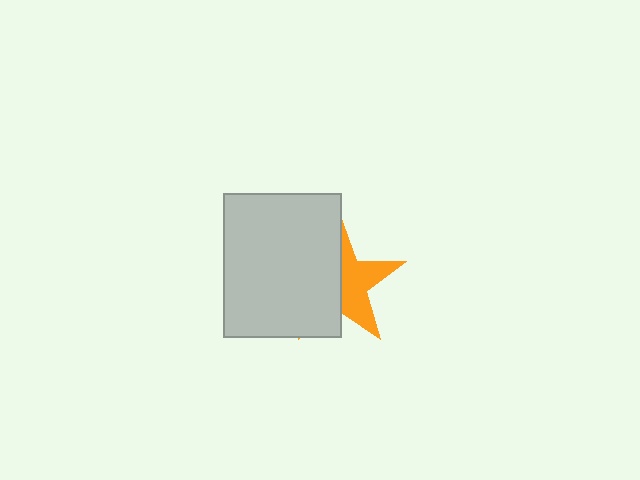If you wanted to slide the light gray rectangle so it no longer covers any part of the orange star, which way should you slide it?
Slide it left — that is the most direct way to separate the two shapes.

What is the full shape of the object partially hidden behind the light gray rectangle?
The partially hidden object is an orange star.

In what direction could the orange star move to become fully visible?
The orange star could move right. That would shift it out from behind the light gray rectangle entirely.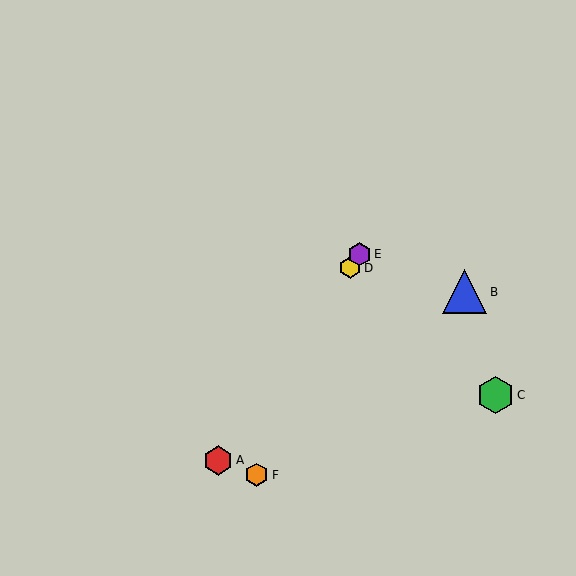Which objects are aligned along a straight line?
Objects A, D, E are aligned along a straight line.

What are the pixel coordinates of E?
Object E is at (359, 254).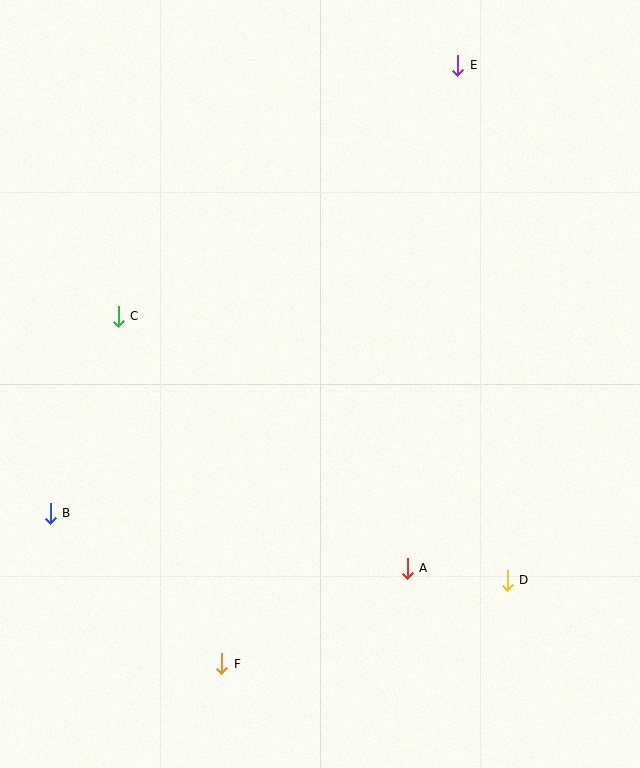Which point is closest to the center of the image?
Point A at (407, 568) is closest to the center.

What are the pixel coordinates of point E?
Point E is at (458, 65).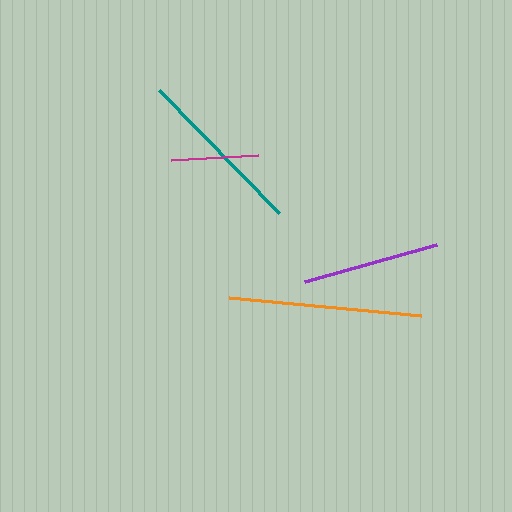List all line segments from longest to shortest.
From longest to shortest: orange, teal, purple, magenta.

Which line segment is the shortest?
The magenta line is the shortest at approximately 87 pixels.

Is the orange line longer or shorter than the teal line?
The orange line is longer than the teal line.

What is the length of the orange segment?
The orange segment is approximately 193 pixels long.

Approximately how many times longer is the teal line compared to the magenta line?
The teal line is approximately 2.0 times the length of the magenta line.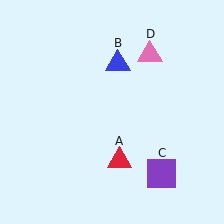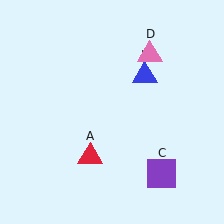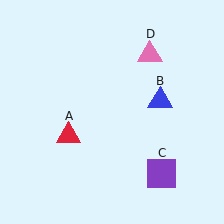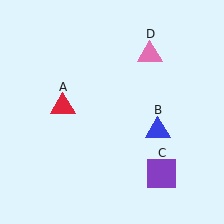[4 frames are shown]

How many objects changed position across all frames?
2 objects changed position: red triangle (object A), blue triangle (object B).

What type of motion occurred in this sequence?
The red triangle (object A), blue triangle (object B) rotated clockwise around the center of the scene.